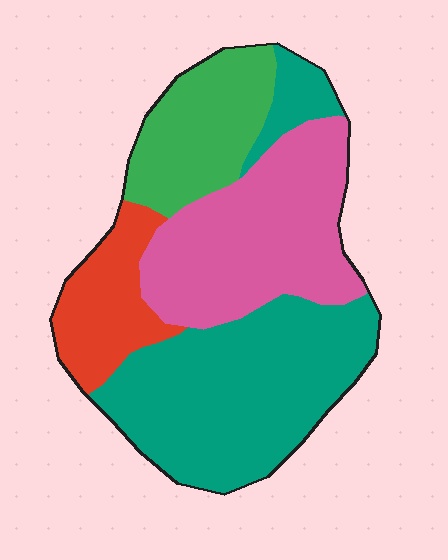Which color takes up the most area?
Teal, at roughly 40%.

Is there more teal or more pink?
Teal.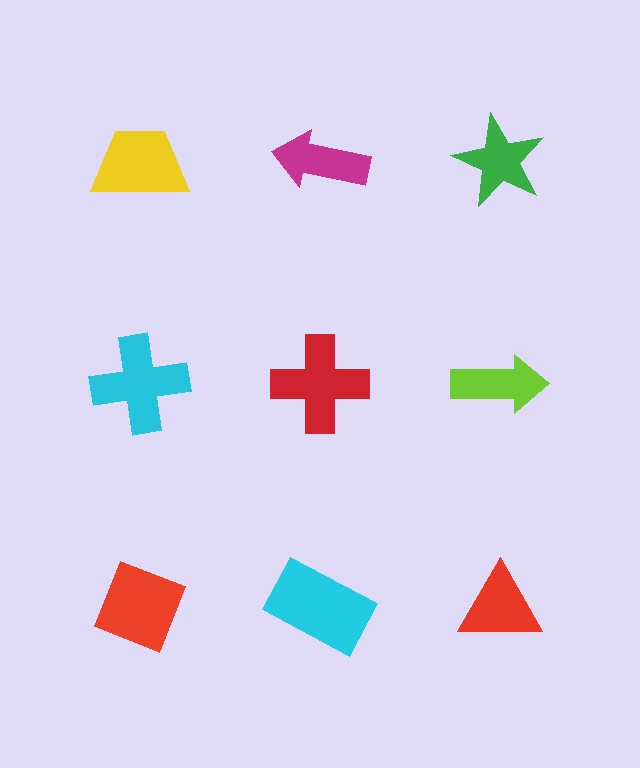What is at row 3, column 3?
A red triangle.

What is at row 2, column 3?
A lime arrow.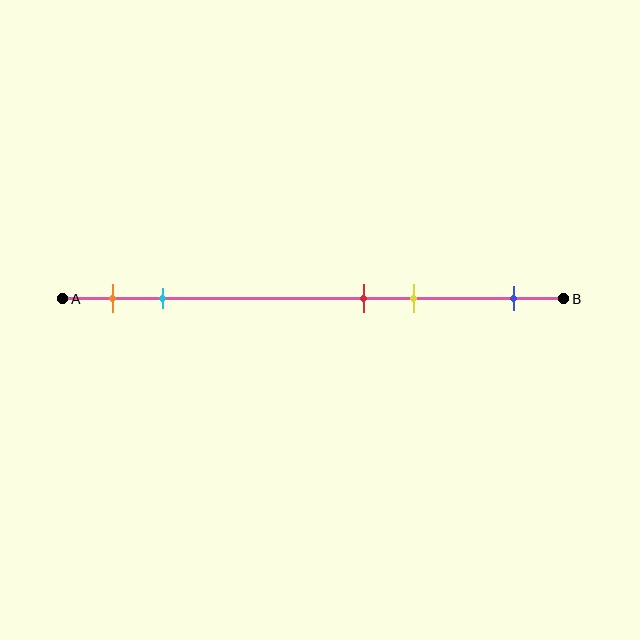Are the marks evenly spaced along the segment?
No, the marks are not evenly spaced.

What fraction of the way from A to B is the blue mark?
The blue mark is approximately 90% (0.9) of the way from A to B.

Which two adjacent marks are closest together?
The red and yellow marks are the closest adjacent pair.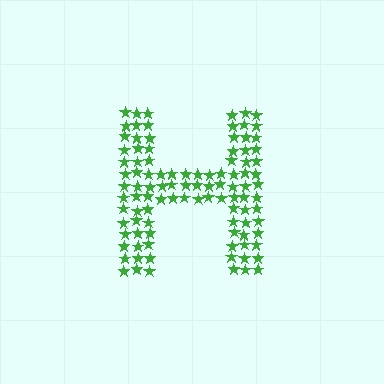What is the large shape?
The large shape is the letter H.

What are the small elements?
The small elements are stars.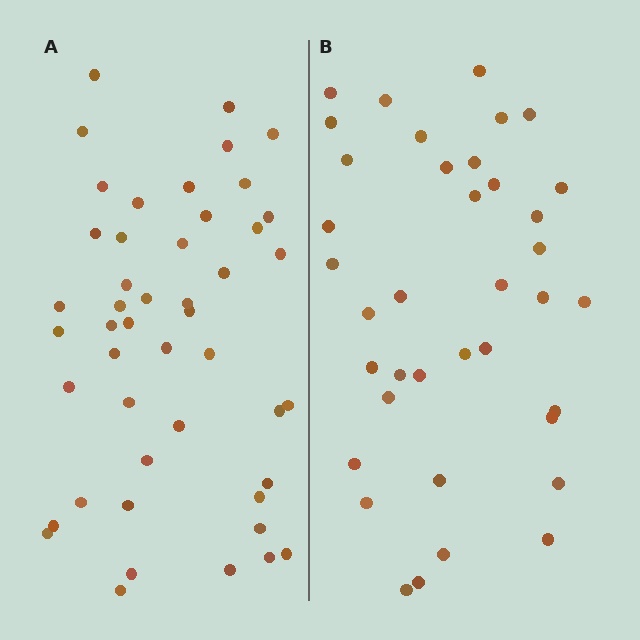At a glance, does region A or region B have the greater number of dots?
Region A (the left region) has more dots.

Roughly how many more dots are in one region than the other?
Region A has roughly 8 or so more dots than region B.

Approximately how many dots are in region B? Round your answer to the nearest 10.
About 40 dots. (The exact count is 38, which rounds to 40.)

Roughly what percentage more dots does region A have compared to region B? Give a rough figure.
About 25% more.